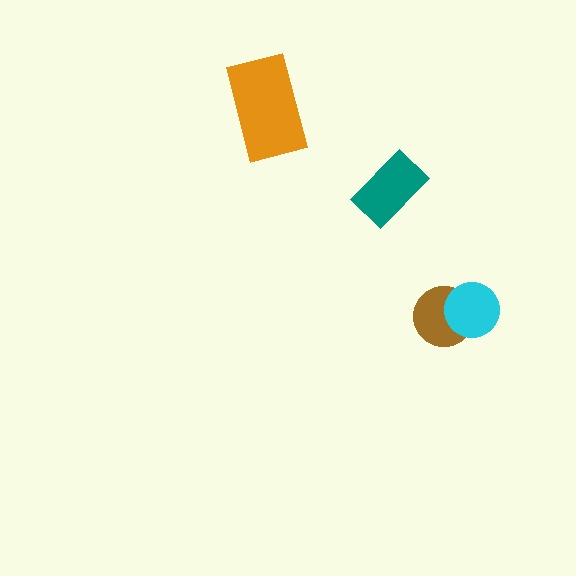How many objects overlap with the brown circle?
1 object overlaps with the brown circle.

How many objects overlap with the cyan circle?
1 object overlaps with the cyan circle.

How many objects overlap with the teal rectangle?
0 objects overlap with the teal rectangle.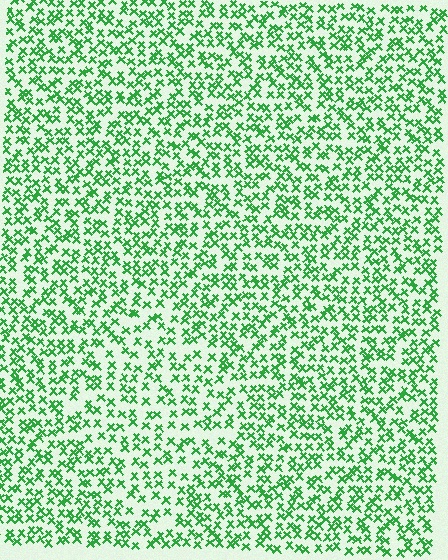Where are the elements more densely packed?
The elements are more densely packed outside the diamond boundary.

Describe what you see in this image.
The image contains small green elements arranged at two different densities. A diamond-shaped region is visible where the elements are less densely packed than the surrounding area.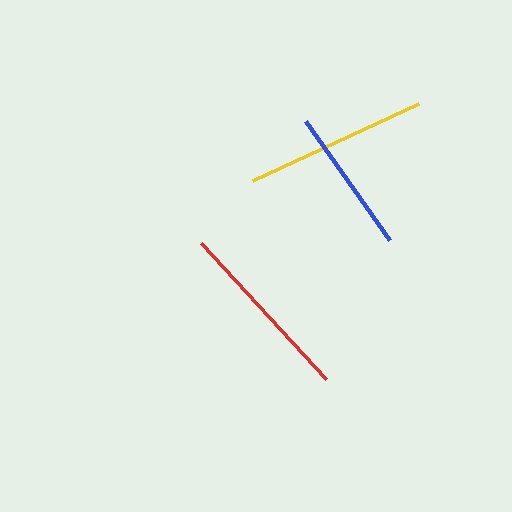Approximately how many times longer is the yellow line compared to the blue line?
The yellow line is approximately 1.2 times the length of the blue line.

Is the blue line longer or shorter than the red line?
The red line is longer than the blue line.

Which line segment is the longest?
The red line is the longest at approximately 185 pixels.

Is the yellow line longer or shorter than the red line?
The red line is longer than the yellow line.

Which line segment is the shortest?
The blue line is the shortest at approximately 146 pixels.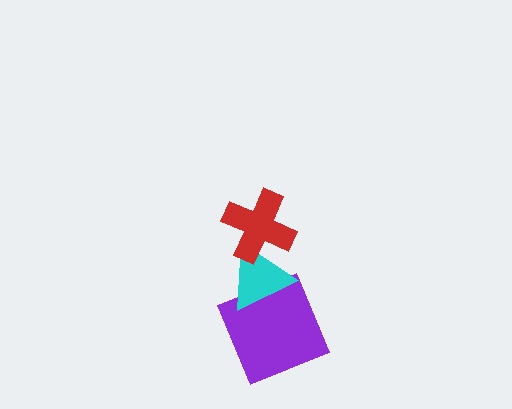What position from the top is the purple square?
The purple square is 3rd from the top.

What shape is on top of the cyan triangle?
The red cross is on top of the cyan triangle.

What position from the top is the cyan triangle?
The cyan triangle is 2nd from the top.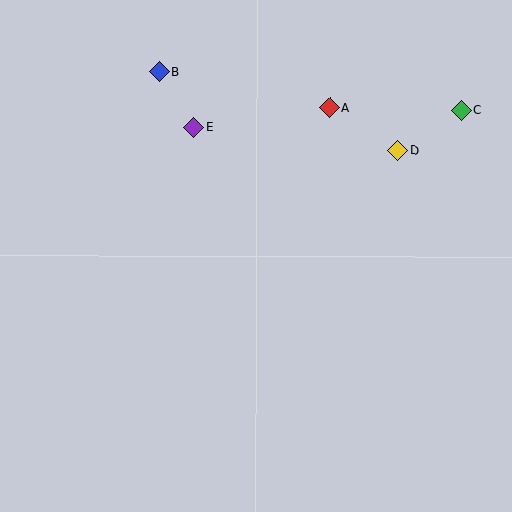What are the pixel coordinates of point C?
Point C is at (462, 110).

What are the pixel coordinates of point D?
Point D is at (398, 151).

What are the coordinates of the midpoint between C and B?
The midpoint between C and B is at (310, 91).